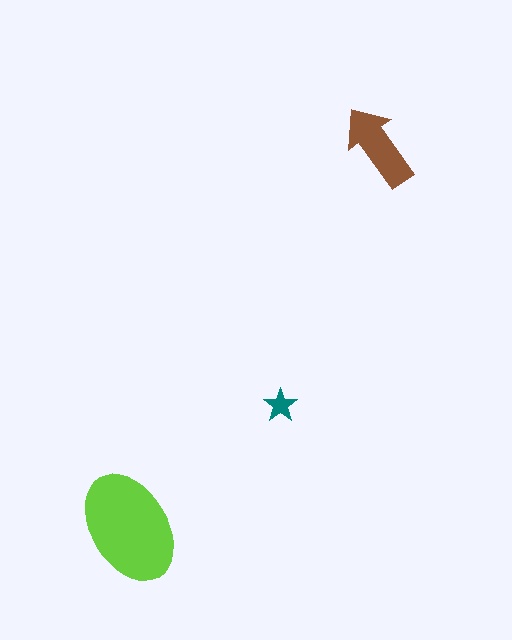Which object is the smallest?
The teal star.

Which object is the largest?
The lime ellipse.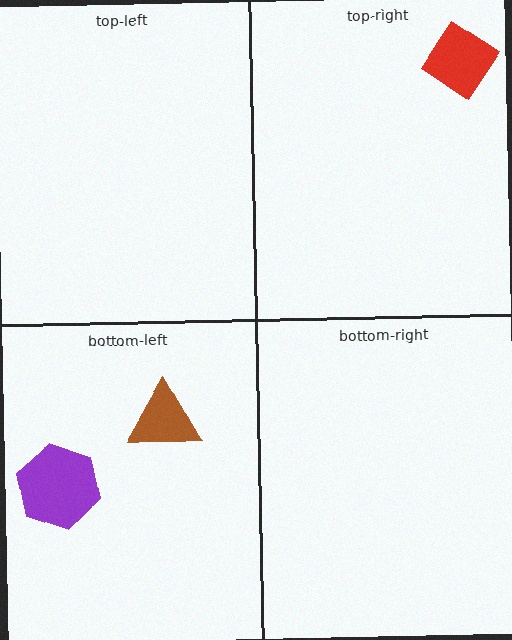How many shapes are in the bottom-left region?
2.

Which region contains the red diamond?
The top-right region.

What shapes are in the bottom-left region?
The brown triangle, the purple hexagon.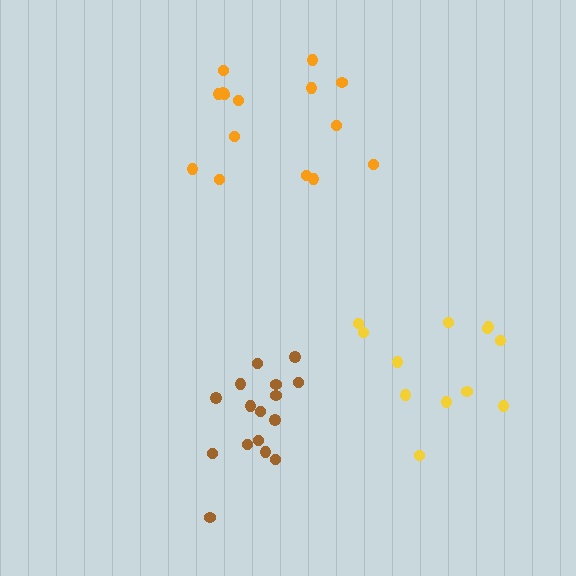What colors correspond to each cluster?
The clusters are colored: yellow, orange, brown.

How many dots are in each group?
Group 1: 12 dots, Group 2: 15 dots, Group 3: 16 dots (43 total).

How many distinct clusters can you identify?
There are 3 distinct clusters.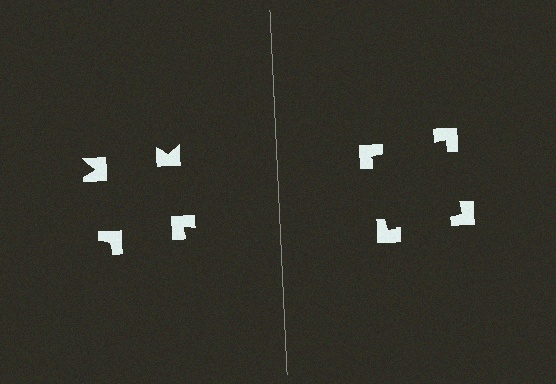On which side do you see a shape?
An illusory square appears on the right side. On the left side the wedge cuts are rotated, so no coherent shape forms.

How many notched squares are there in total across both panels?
8 — 4 on each side.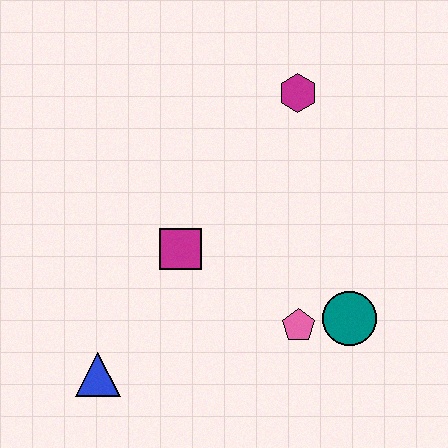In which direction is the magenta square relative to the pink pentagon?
The magenta square is to the left of the pink pentagon.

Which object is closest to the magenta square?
The pink pentagon is closest to the magenta square.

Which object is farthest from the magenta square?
The magenta hexagon is farthest from the magenta square.